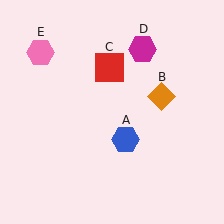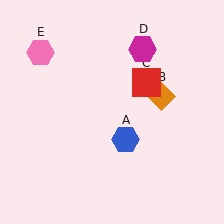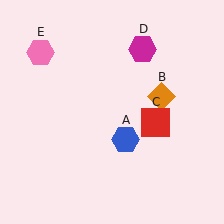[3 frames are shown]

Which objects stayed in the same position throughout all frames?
Blue hexagon (object A) and orange diamond (object B) and magenta hexagon (object D) and pink hexagon (object E) remained stationary.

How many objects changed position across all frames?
1 object changed position: red square (object C).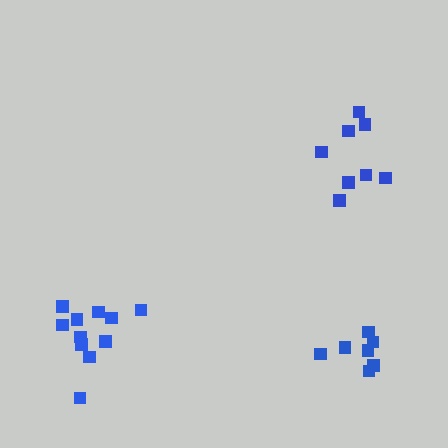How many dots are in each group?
Group 1: 11 dots, Group 2: 8 dots, Group 3: 7 dots (26 total).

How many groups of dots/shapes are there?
There are 3 groups.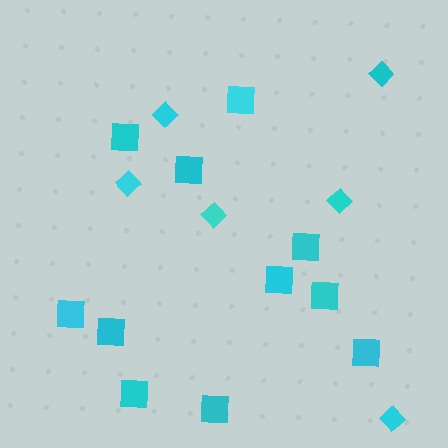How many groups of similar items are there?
There are 2 groups: one group of diamonds (6) and one group of squares (11).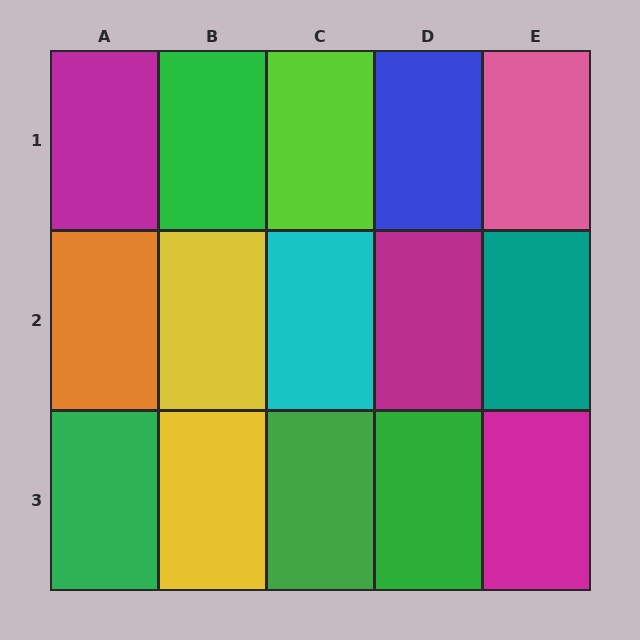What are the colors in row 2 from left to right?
Orange, yellow, cyan, magenta, teal.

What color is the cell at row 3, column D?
Green.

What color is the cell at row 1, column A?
Magenta.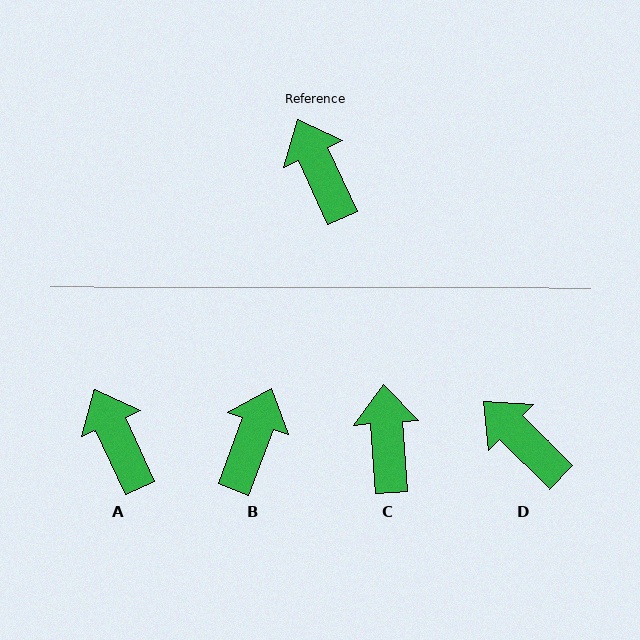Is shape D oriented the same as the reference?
No, it is off by about 21 degrees.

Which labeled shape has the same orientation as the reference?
A.